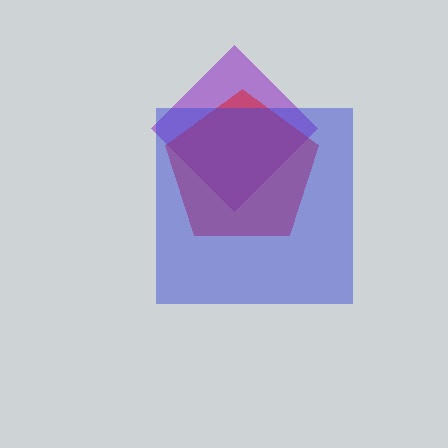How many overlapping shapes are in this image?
There are 3 overlapping shapes in the image.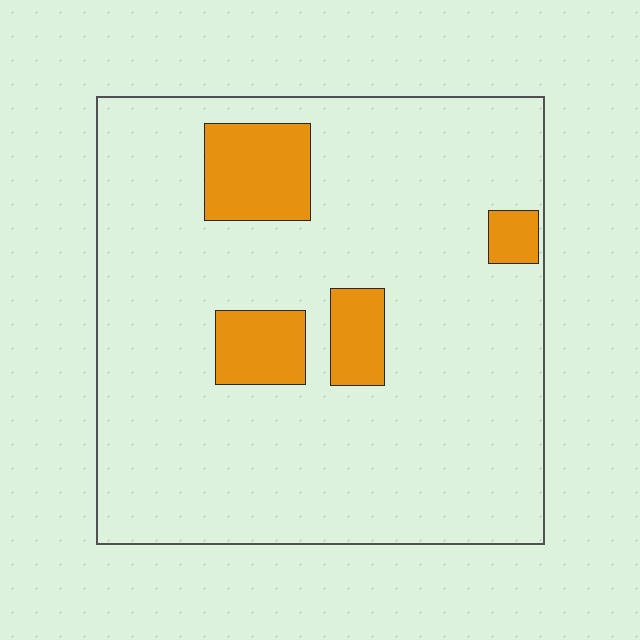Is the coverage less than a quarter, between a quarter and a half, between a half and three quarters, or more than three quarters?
Less than a quarter.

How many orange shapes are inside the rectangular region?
4.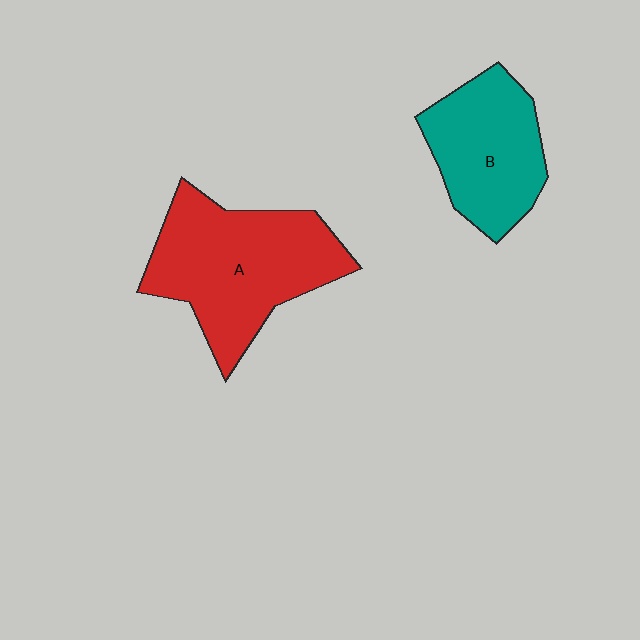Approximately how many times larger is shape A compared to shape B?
Approximately 1.4 times.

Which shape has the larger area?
Shape A (red).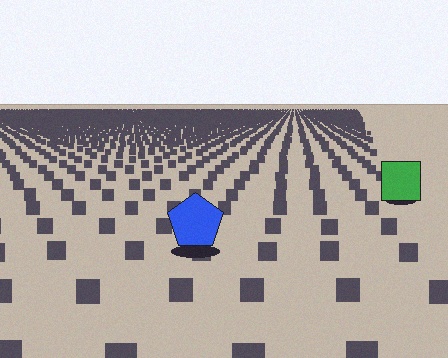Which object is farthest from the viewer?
The green square is farthest from the viewer. It appears smaller and the ground texture around it is denser.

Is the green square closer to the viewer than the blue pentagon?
No. The blue pentagon is closer — you can tell from the texture gradient: the ground texture is coarser near it.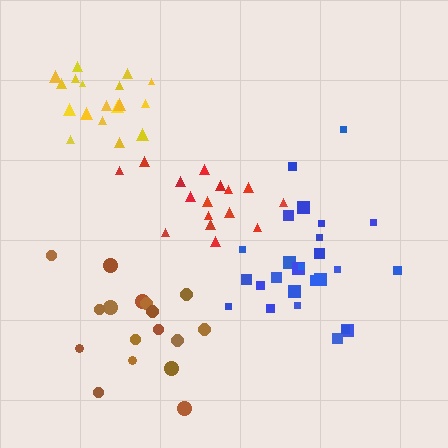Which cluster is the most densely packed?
Yellow.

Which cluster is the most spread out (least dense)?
Brown.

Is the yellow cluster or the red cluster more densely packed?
Yellow.